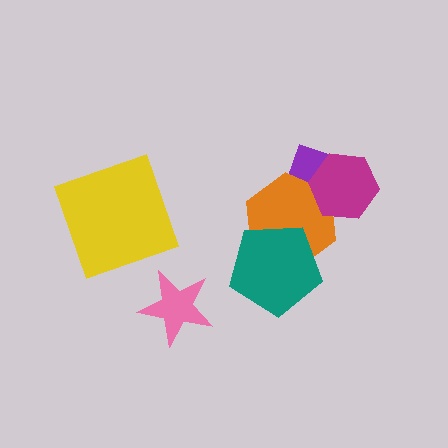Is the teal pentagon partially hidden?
No, no other shape covers it.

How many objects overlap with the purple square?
2 objects overlap with the purple square.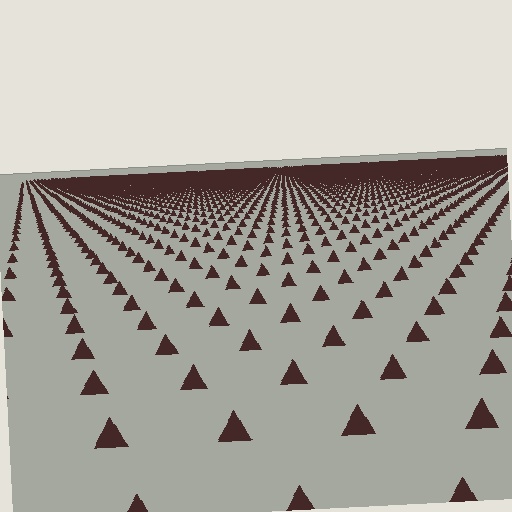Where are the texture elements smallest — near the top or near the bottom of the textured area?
Near the top.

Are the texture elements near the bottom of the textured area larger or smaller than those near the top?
Larger. Near the bottom, elements are closer to the viewer and appear at a bigger on-screen size.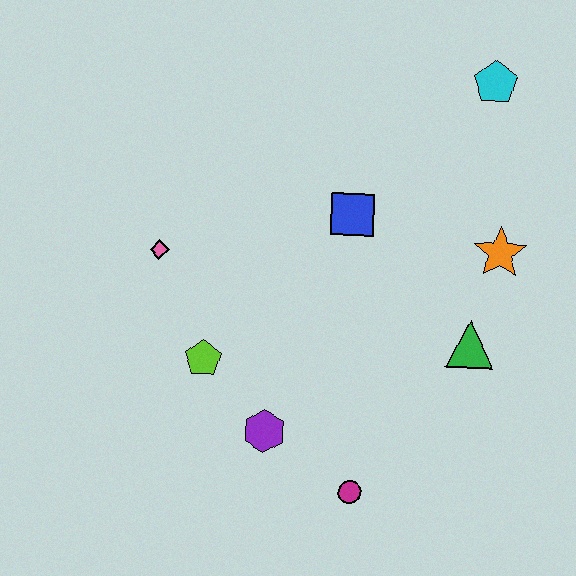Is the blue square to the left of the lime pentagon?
No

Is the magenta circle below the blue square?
Yes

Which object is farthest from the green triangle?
The pink diamond is farthest from the green triangle.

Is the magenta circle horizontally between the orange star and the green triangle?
No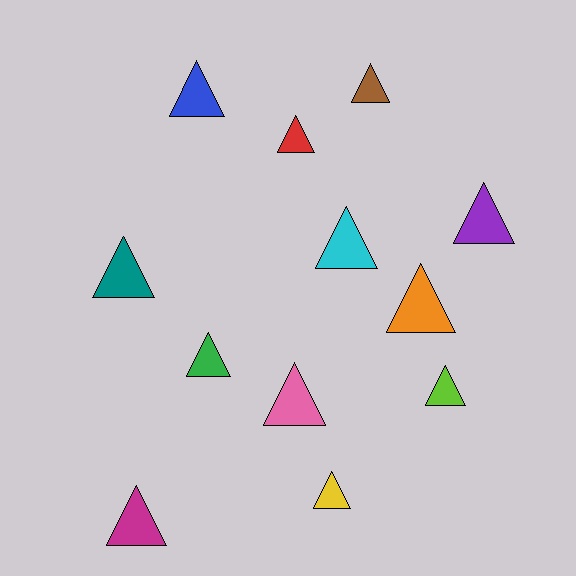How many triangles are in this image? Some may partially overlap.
There are 12 triangles.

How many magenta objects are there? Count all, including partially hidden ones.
There is 1 magenta object.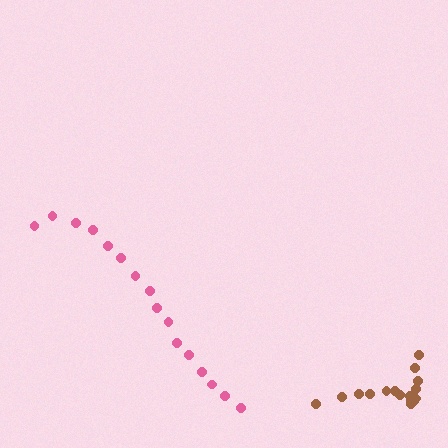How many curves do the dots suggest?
There are 2 distinct paths.